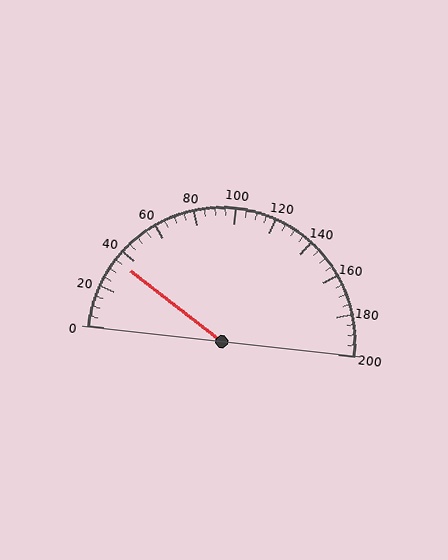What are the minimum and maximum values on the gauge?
The gauge ranges from 0 to 200.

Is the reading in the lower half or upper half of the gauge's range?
The reading is in the lower half of the range (0 to 200).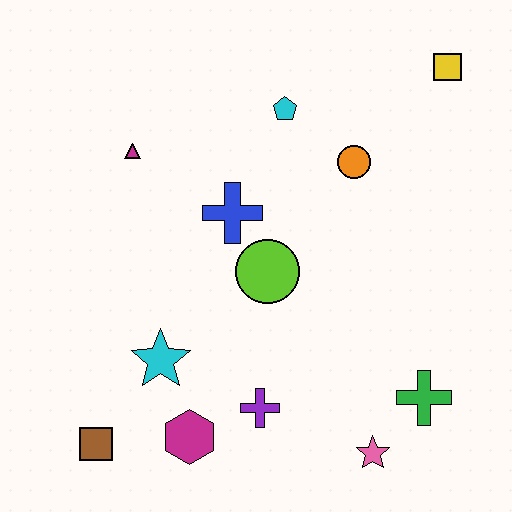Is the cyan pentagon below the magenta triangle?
No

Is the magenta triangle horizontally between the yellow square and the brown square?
Yes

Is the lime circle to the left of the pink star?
Yes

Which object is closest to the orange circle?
The cyan pentagon is closest to the orange circle.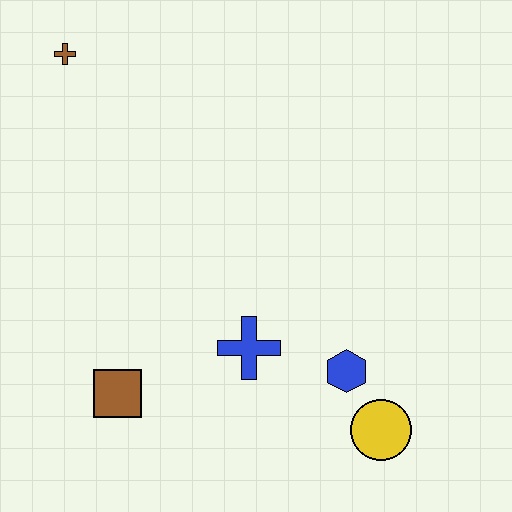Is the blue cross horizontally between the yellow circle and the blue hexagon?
No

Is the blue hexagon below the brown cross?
Yes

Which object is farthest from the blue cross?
The brown cross is farthest from the blue cross.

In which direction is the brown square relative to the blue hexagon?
The brown square is to the left of the blue hexagon.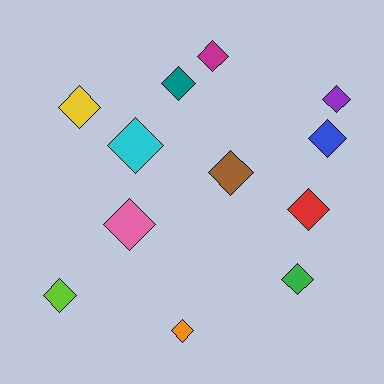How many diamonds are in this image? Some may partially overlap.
There are 12 diamonds.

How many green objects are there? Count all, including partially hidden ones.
There is 1 green object.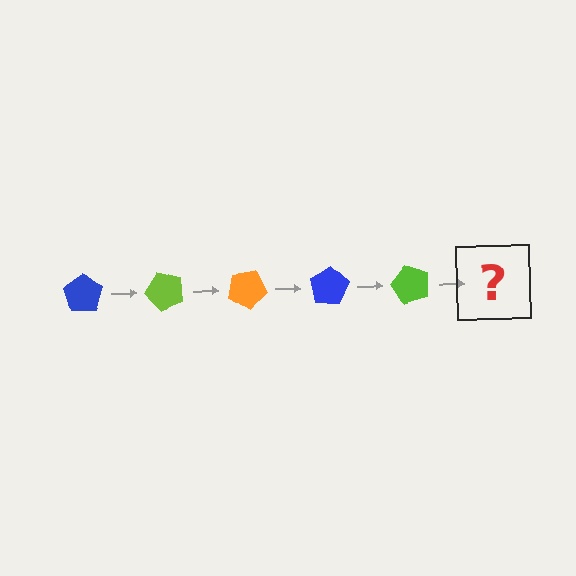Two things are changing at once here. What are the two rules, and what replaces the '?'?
The two rules are that it rotates 50 degrees each step and the color cycles through blue, lime, and orange. The '?' should be an orange pentagon, rotated 250 degrees from the start.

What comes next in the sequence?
The next element should be an orange pentagon, rotated 250 degrees from the start.